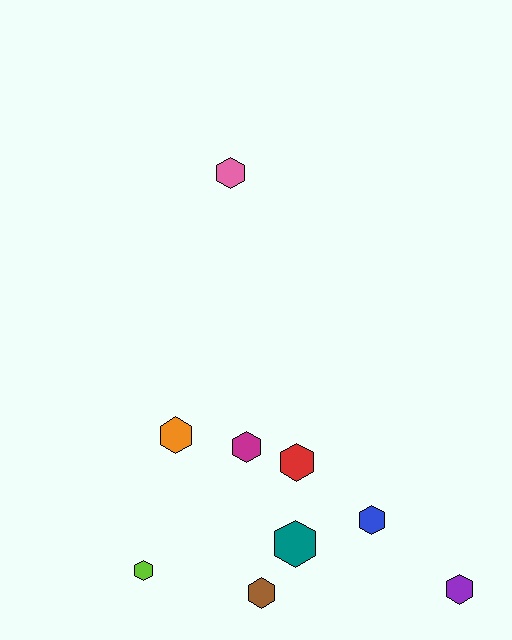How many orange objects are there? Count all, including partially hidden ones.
There is 1 orange object.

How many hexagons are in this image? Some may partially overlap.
There are 9 hexagons.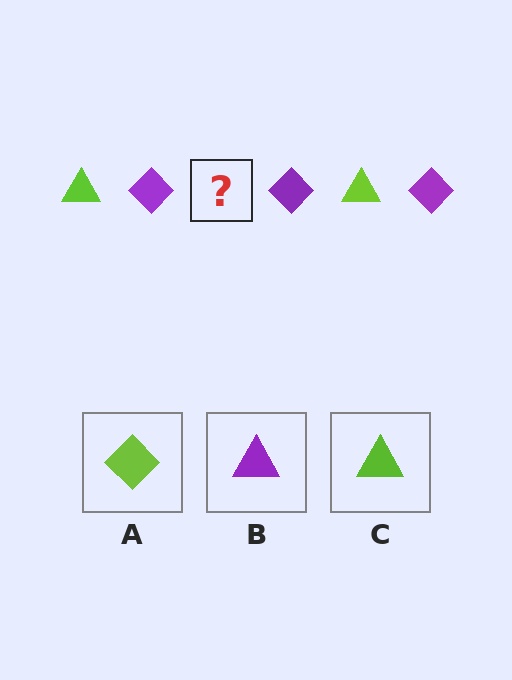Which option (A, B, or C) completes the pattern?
C.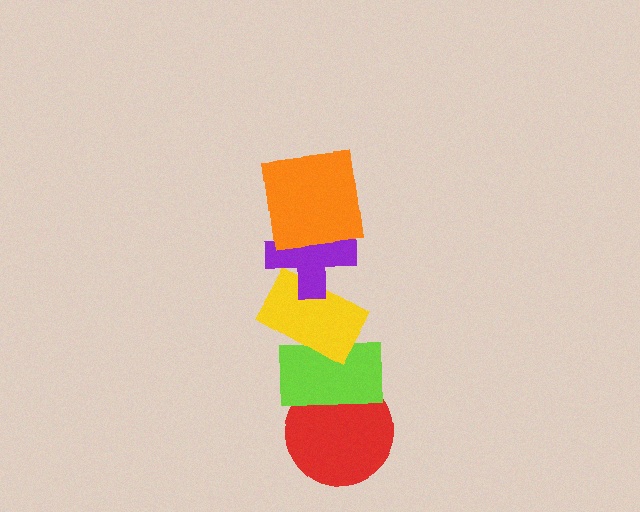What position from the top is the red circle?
The red circle is 5th from the top.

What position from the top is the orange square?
The orange square is 1st from the top.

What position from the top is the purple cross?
The purple cross is 2nd from the top.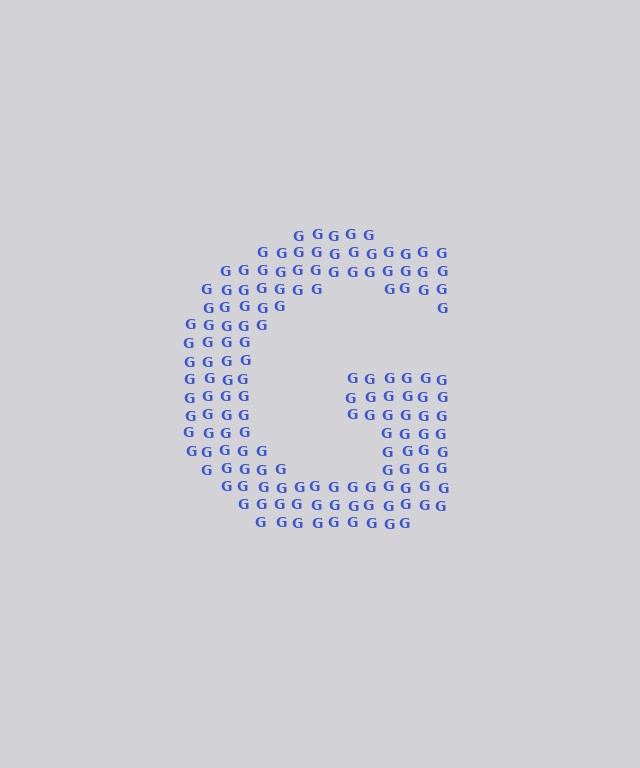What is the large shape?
The large shape is the letter G.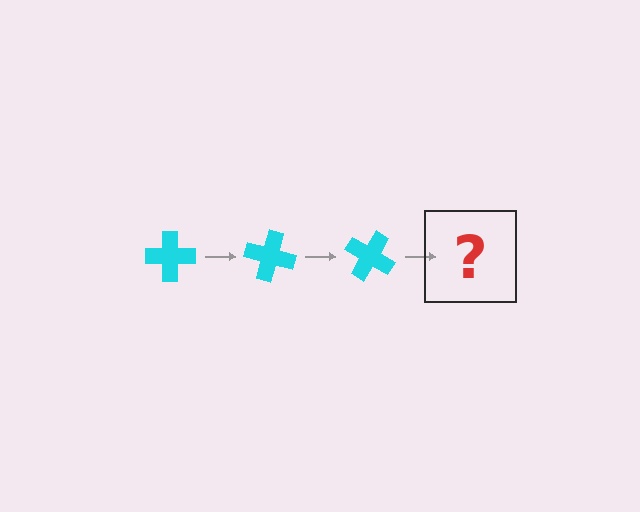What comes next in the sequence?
The next element should be a cyan cross rotated 45 degrees.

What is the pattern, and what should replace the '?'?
The pattern is that the cross rotates 15 degrees each step. The '?' should be a cyan cross rotated 45 degrees.